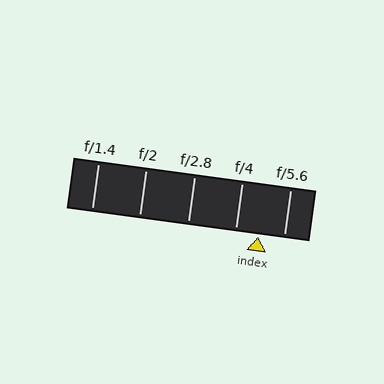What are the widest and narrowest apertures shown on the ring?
The widest aperture shown is f/1.4 and the narrowest is f/5.6.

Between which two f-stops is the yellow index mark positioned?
The index mark is between f/4 and f/5.6.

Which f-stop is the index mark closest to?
The index mark is closest to f/4.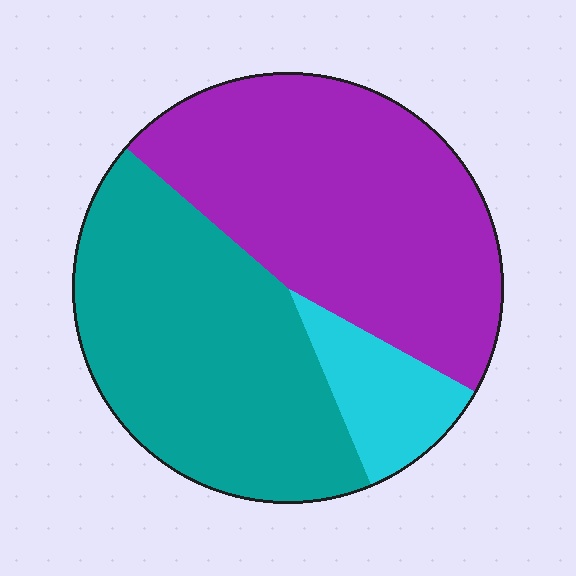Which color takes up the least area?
Cyan, at roughly 10%.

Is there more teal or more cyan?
Teal.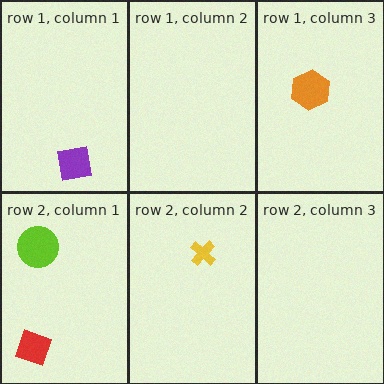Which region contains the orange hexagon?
The row 1, column 3 region.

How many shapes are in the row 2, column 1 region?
2.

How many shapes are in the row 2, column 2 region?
1.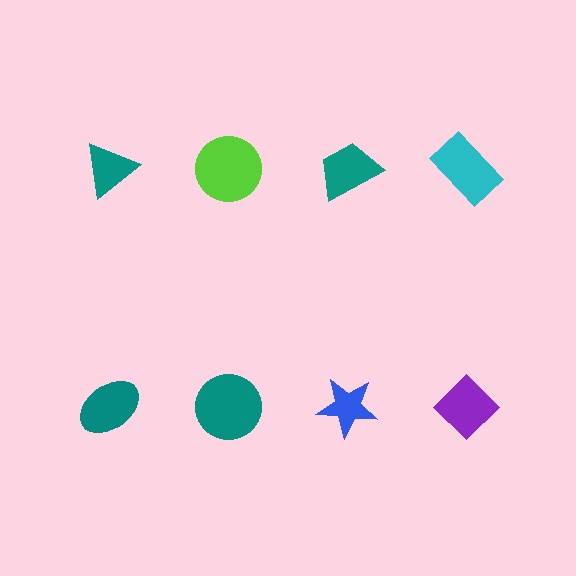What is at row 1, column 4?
A cyan rectangle.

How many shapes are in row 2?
4 shapes.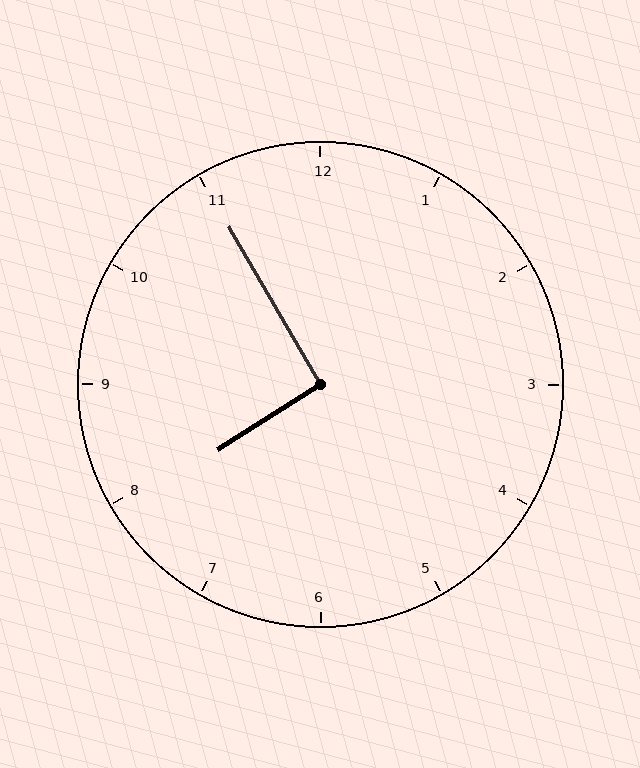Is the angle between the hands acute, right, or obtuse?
It is right.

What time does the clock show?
7:55.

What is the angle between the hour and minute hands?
Approximately 92 degrees.